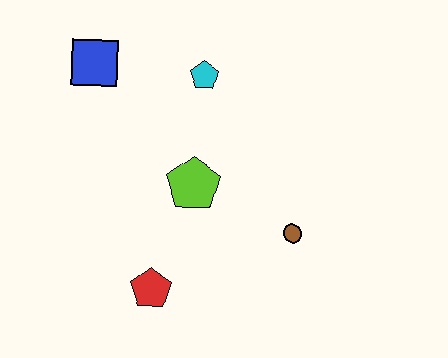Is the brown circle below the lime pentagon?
Yes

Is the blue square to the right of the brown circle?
No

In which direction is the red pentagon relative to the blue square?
The red pentagon is below the blue square.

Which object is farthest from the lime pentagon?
The blue square is farthest from the lime pentagon.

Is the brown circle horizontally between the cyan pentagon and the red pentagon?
No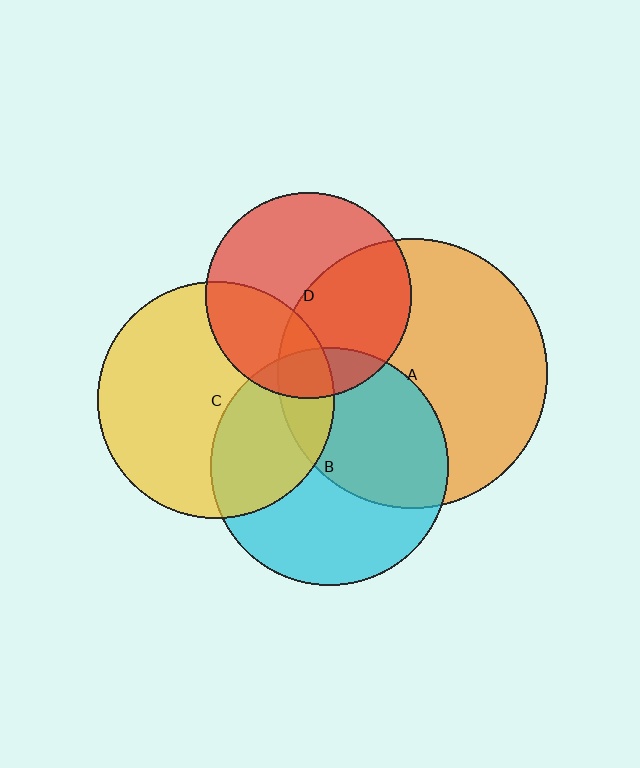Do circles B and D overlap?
Yes.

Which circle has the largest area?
Circle A (orange).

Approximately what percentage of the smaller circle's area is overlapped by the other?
Approximately 15%.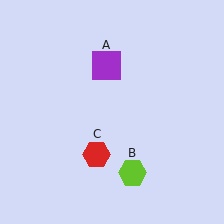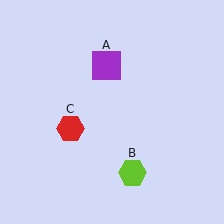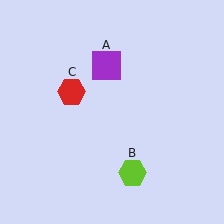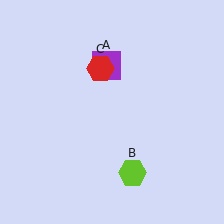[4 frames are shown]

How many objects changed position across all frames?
1 object changed position: red hexagon (object C).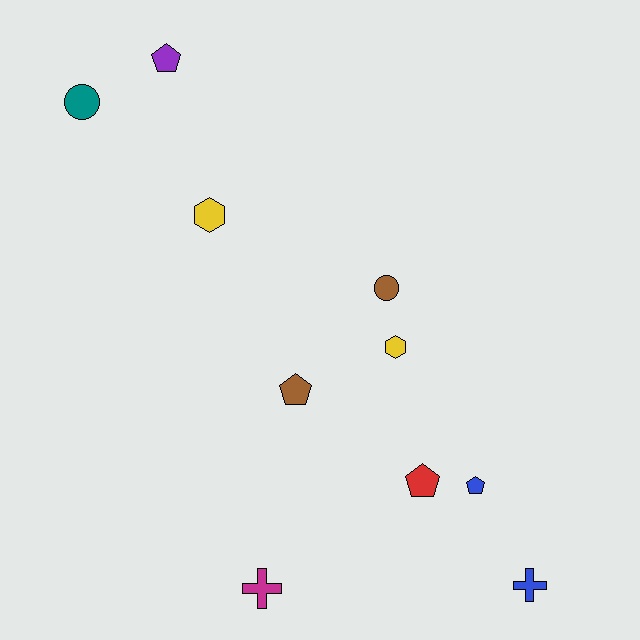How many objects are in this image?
There are 10 objects.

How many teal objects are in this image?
There is 1 teal object.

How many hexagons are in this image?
There are 2 hexagons.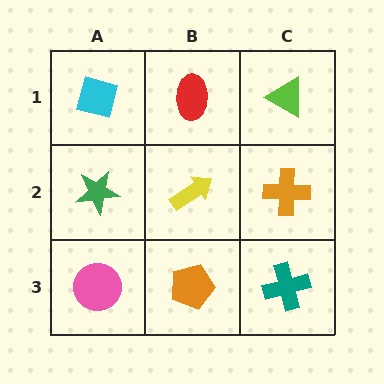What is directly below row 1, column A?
A green star.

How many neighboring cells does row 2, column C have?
3.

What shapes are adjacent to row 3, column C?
An orange cross (row 2, column C), an orange pentagon (row 3, column B).